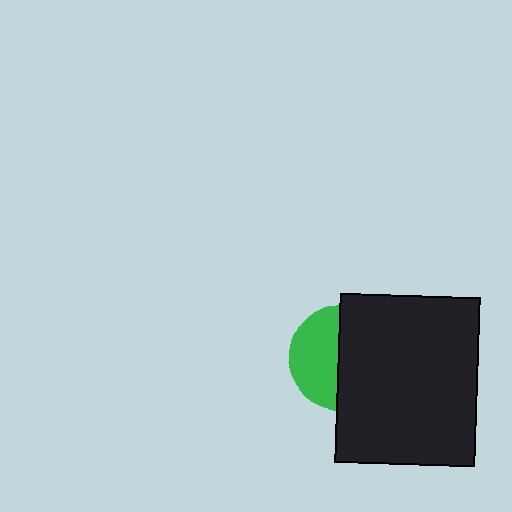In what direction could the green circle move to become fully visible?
The green circle could move left. That would shift it out from behind the black rectangle entirely.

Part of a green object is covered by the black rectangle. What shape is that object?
It is a circle.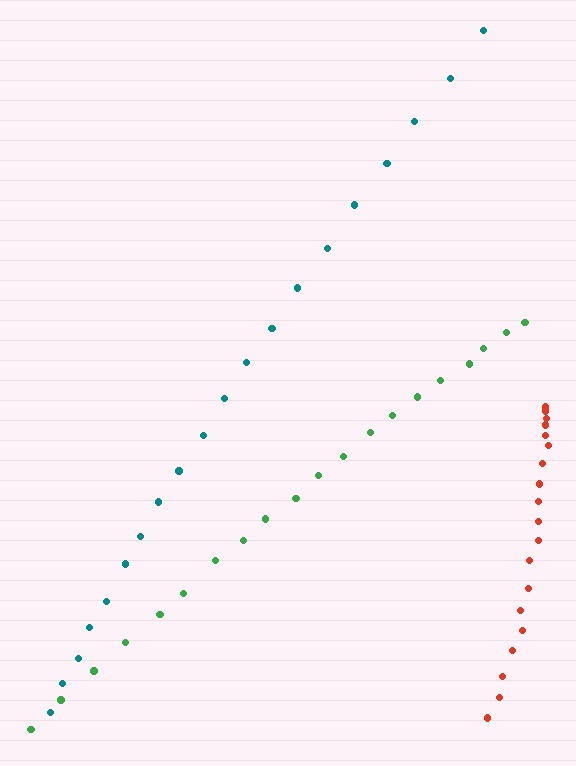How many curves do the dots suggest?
There are 3 distinct paths.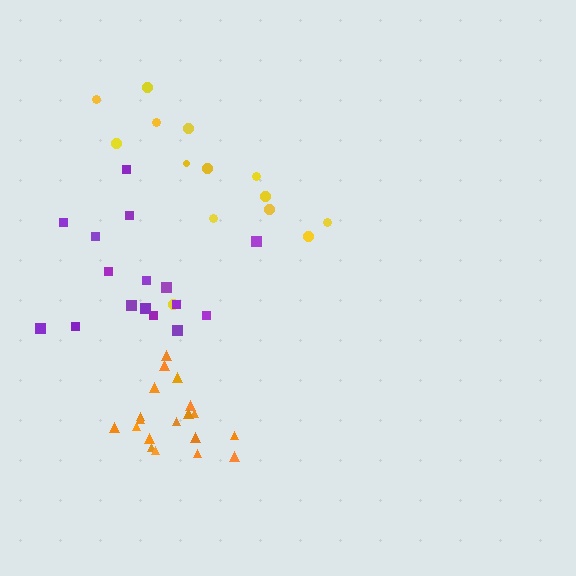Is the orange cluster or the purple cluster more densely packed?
Orange.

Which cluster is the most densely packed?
Orange.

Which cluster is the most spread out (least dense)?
Yellow.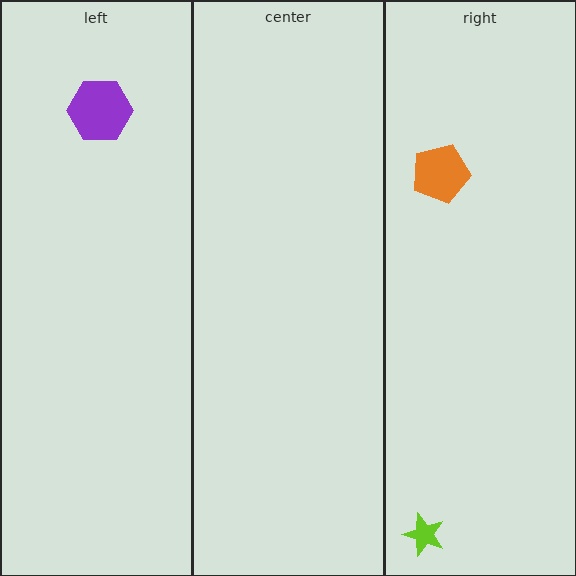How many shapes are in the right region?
2.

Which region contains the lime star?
The right region.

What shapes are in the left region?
The purple hexagon.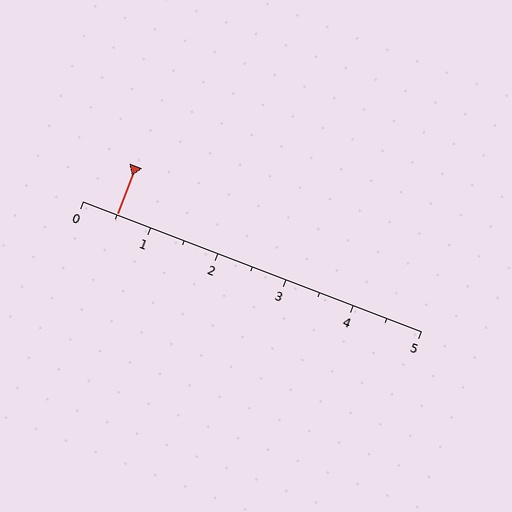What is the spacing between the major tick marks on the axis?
The major ticks are spaced 1 apart.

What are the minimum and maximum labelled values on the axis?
The axis runs from 0 to 5.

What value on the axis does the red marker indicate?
The marker indicates approximately 0.5.